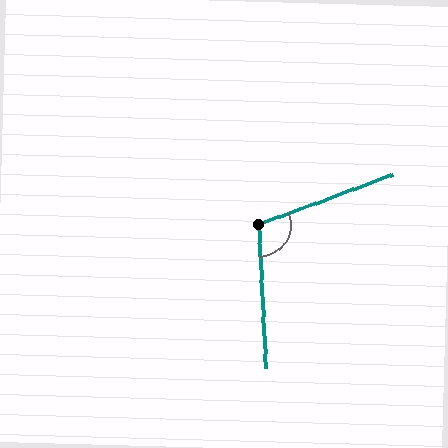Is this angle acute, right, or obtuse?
It is obtuse.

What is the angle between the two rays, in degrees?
Approximately 108 degrees.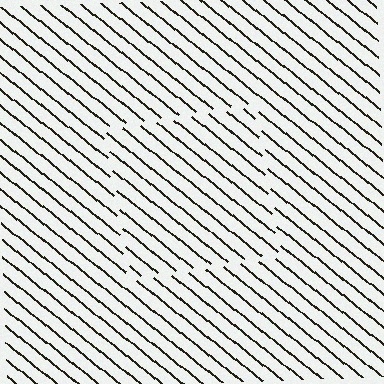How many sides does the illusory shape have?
4 sides — the line-ends trace a square.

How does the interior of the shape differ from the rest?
The interior of the shape contains the same grating, shifted by half a period — the contour is defined by the phase discontinuity where line-ends from the inner and outer gratings abut.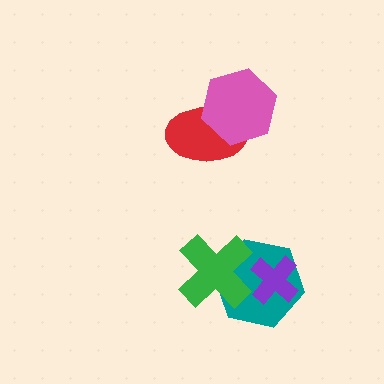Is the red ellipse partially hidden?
Yes, it is partially covered by another shape.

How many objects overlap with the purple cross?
1 object overlaps with the purple cross.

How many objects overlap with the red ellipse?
1 object overlaps with the red ellipse.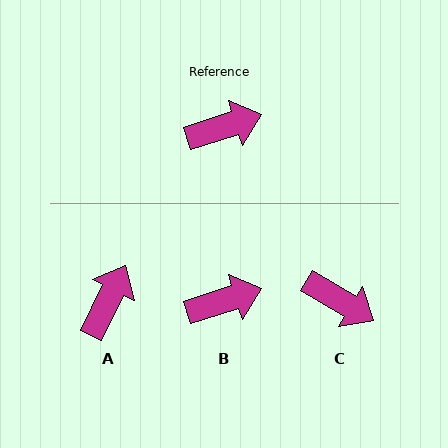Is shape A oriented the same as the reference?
No, it is off by about 46 degrees.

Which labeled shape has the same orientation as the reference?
B.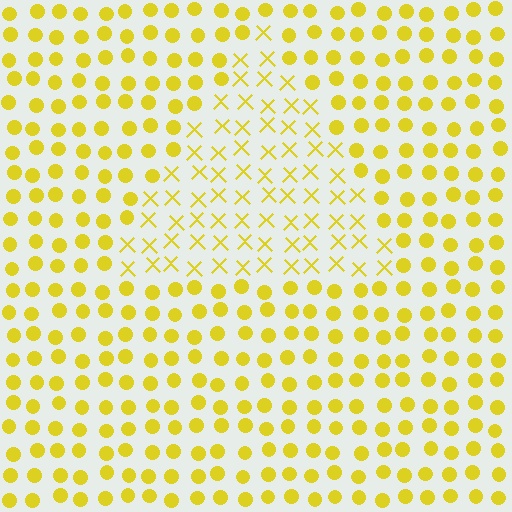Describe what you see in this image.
The image is filled with small yellow elements arranged in a uniform grid. A triangle-shaped region contains X marks, while the surrounding area contains circles. The boundary is defined purely by the change in element shape.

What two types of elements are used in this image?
The image uses X marks inside the triangle region and circles outside it.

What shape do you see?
I see a triangle.